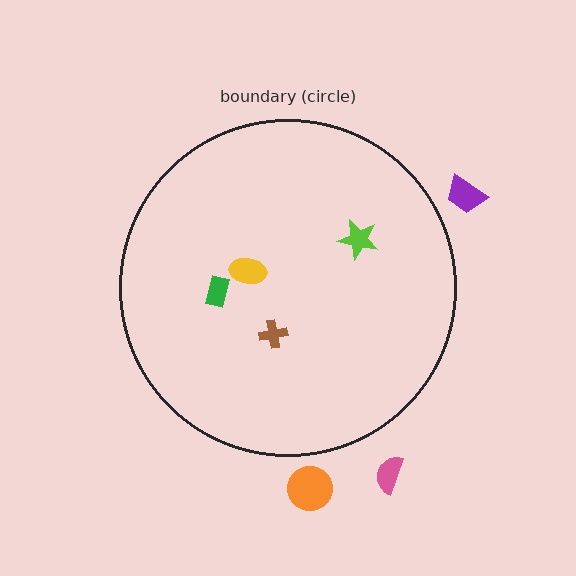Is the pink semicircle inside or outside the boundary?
Outside.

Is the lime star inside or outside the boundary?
Inside.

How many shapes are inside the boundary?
4 inside, 3 outside.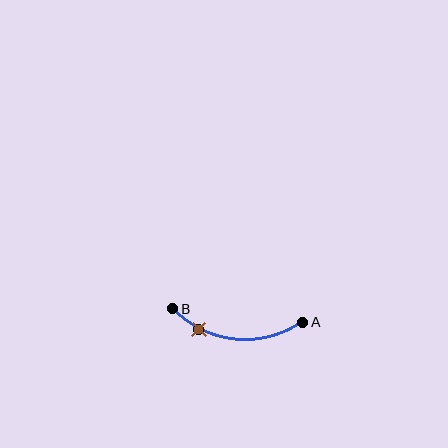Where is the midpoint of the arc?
The arc midpoint is the point on the curve farthest from the straight line joining A and B. It sits below that line.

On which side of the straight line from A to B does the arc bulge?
The arc bulges below the straight line connecting A and B.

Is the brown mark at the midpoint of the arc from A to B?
No. The brown mark lies on the arc but is closer to endpoint B. The arc midpoint would be at the point on the curve equidistant along the arc from both A and B.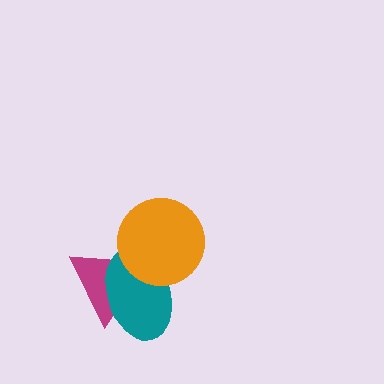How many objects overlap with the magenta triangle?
2 objects overlap with the magenta triangle.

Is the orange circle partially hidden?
No, no other shape covers it.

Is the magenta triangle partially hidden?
Yes, it is partially covered by another shape.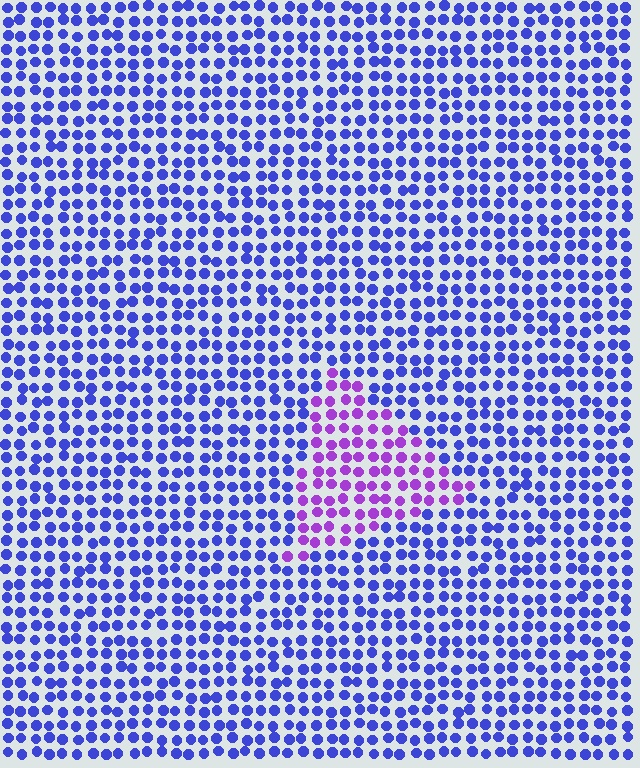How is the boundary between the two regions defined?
The boundary is defined purely by a slight shift in hue (about 45 degrees). Spacing, size, and orientation are identical on both sides.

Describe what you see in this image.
The image is filled with small blue elements in a uniform arrangement. A triangle-shaped region is visible where the elements are tinted to a slightly different hue, forming a subtle color boundary.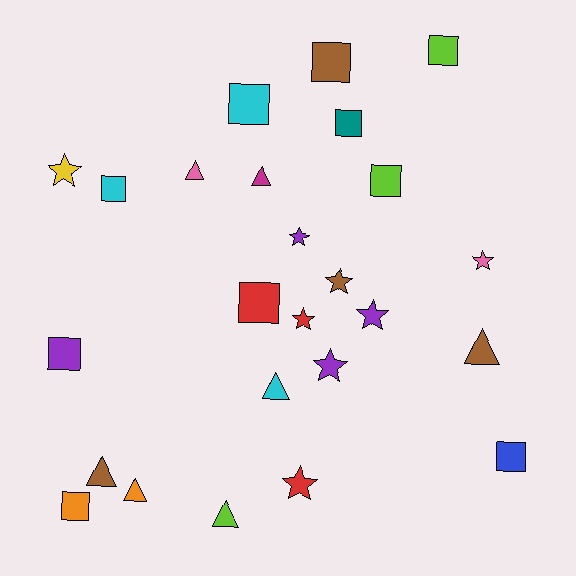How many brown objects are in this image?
There are 4 brown objects.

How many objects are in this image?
There are 25 objects.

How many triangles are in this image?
There are 7 triangles.